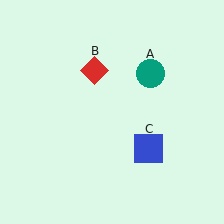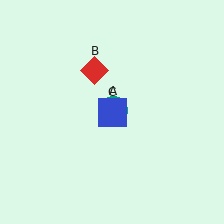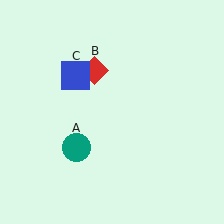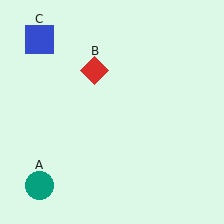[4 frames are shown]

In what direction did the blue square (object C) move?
The blue square (object C) moved up and to the left.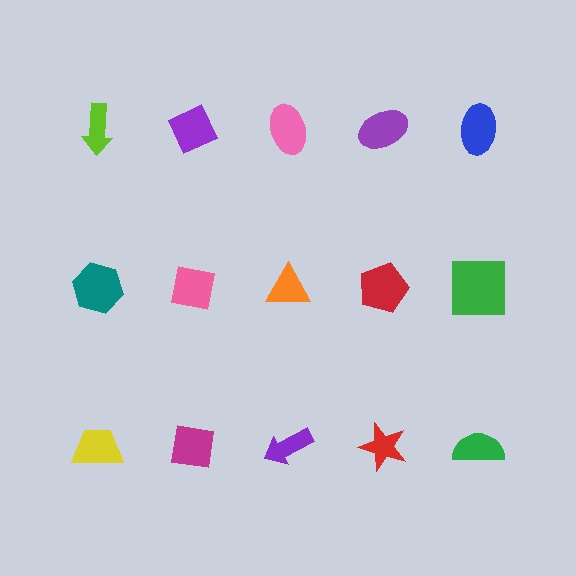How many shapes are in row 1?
5 shapes.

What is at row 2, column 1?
A teal hexagon.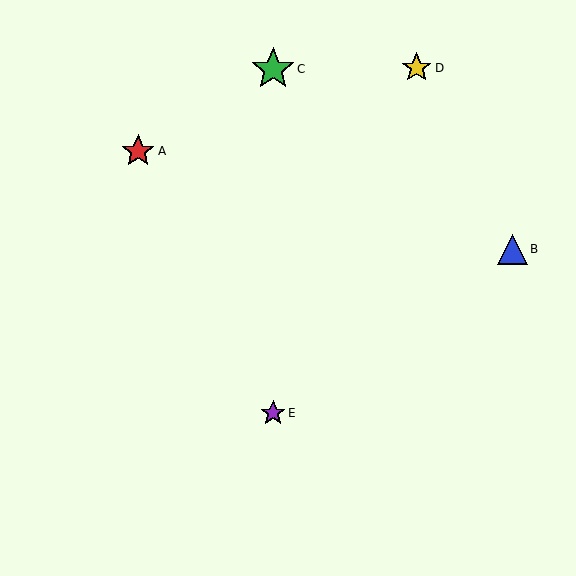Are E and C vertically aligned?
Yes, both are at x≈273.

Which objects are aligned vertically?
Objects C, E are aligned vertically.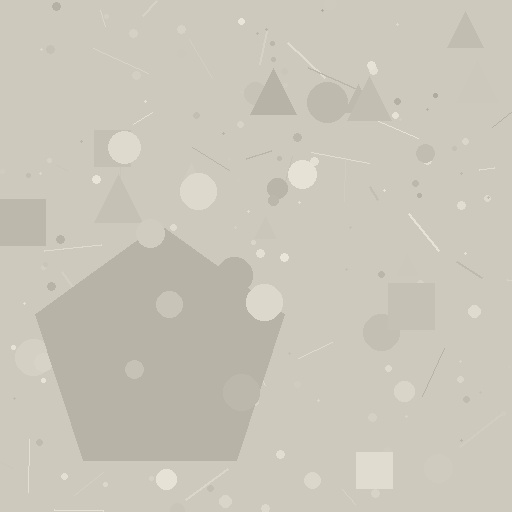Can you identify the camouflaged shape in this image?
The camouflaged shape is a pentagon.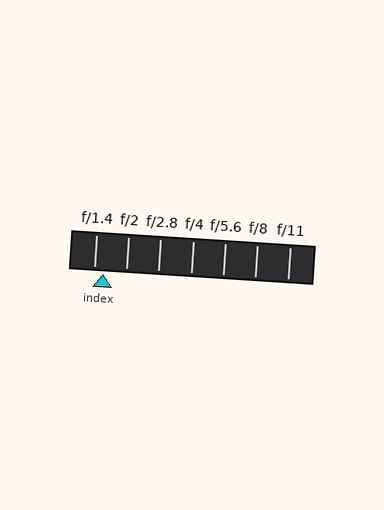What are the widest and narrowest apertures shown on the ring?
The widest aperture shown is f/1.4 and the narrowest is f/11.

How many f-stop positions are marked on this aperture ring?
There are 7 f-stop positions marked.